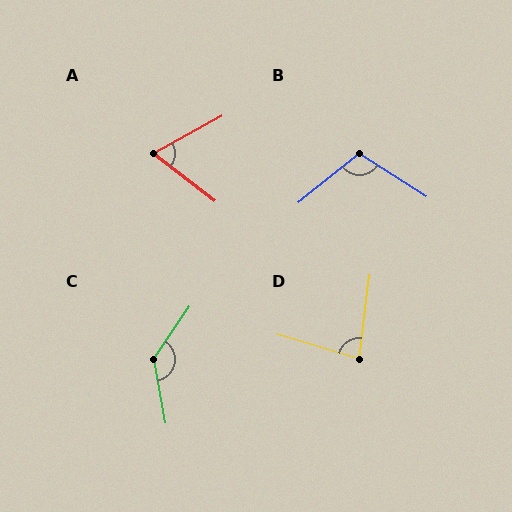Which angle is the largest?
C, at approximately 135 degrees.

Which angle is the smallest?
A, at approximately 66 degrees.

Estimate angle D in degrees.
Approximately 80 degrees.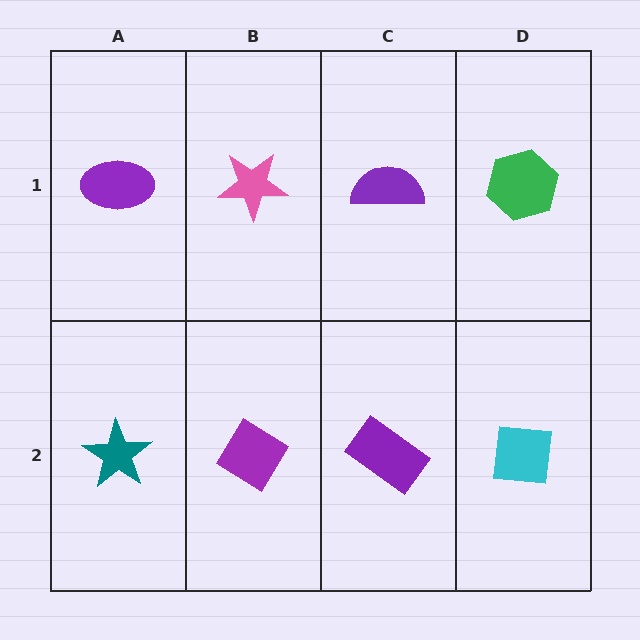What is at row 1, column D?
A green hexagon.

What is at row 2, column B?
A purple diamond.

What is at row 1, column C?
A purple semicircle.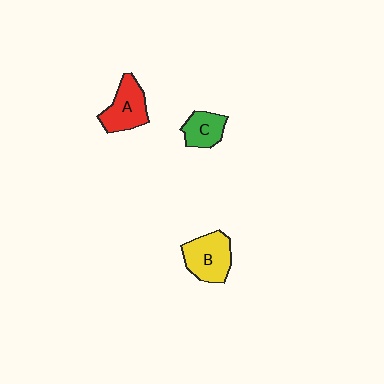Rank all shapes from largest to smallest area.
From largest to smallest: B (yellow), A (red), C (green).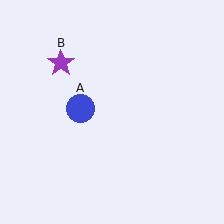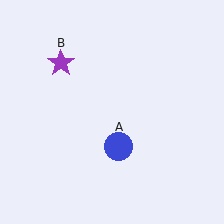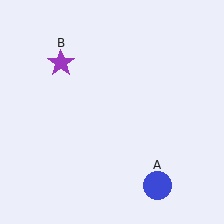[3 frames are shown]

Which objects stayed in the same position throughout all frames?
Purple star (object B) remained stationary.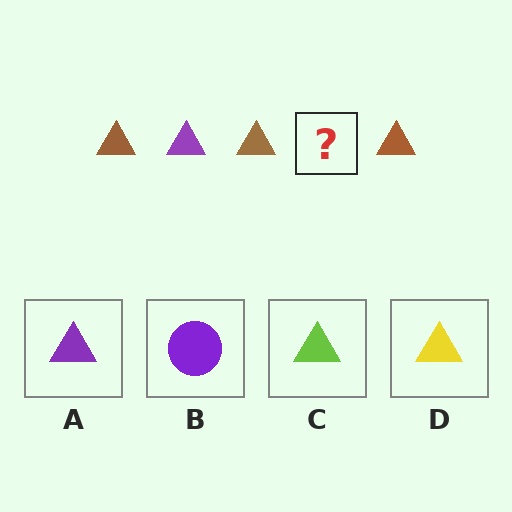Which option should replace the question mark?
Option A.